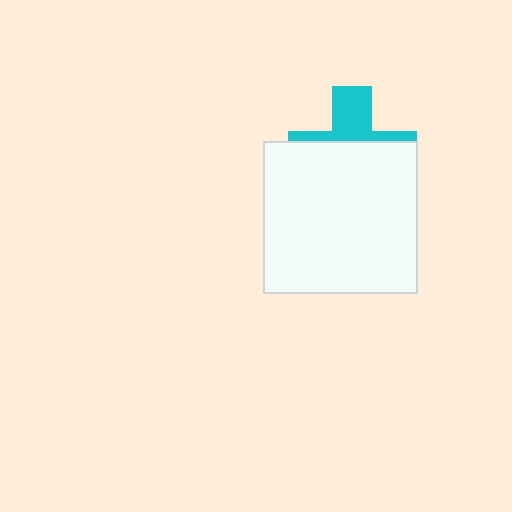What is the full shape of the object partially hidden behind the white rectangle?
The partially hidden object is a cyan cross.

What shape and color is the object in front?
The object in front is a white rectangle.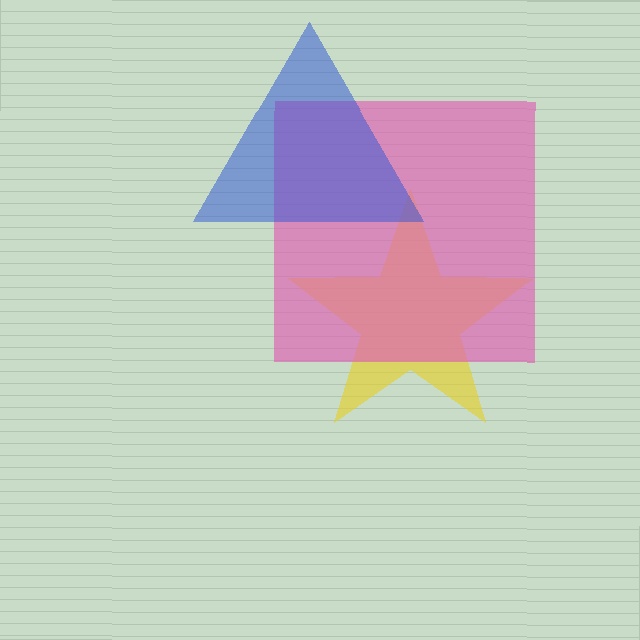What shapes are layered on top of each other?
The layered shapes are: a yellow star, a pink square, a blue triangle.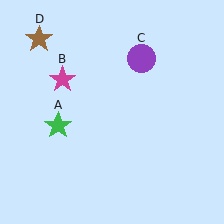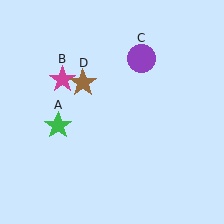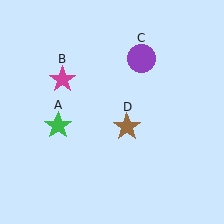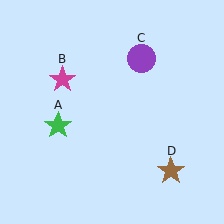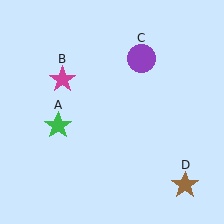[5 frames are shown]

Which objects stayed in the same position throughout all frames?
Green star (object A) and magenta star (object B) and purple circle (object C) remained stationary.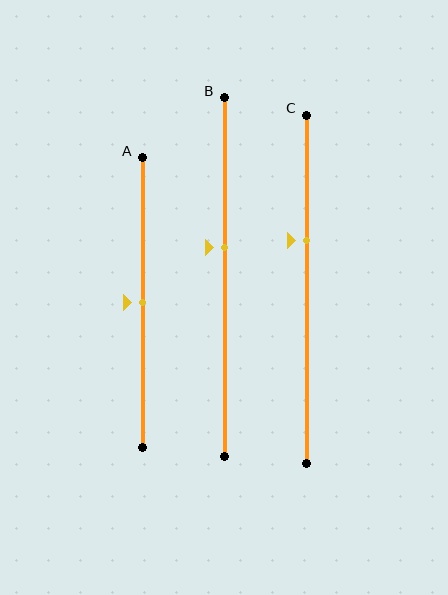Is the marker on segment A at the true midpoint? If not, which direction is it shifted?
Yes, the marker on segment A is at the true midpoint.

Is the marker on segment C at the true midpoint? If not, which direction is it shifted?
No, the marker on segment C is shifted upward by about 14% of the segment length.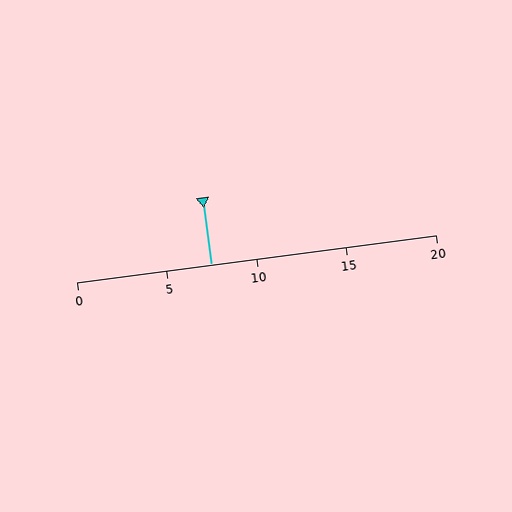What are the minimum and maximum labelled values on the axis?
The axis runs from 0 to 20.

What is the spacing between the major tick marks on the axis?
The major ticks are spaced 5 apart.